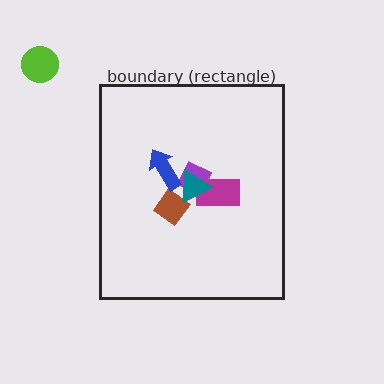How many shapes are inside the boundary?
5 inside, 1 outside.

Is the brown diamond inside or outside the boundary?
Inside.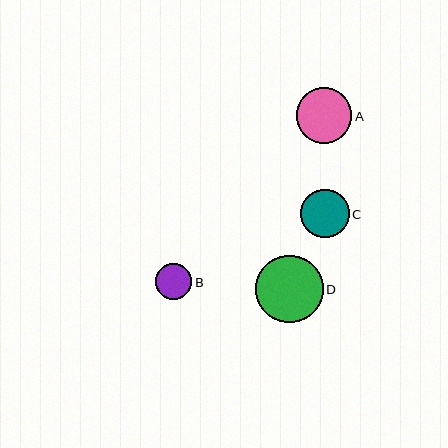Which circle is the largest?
Circle D is the largest with a size of approximately 67 pixels.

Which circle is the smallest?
Circle B is the smallest with a size of approximately 36 pixels.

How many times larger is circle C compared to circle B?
Circle C is approximately 1.4 times the size of circle B.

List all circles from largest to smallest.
From largest to smallest: D, A, C, B.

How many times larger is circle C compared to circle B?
Circle C is approximately 1.4 times the size of circle B.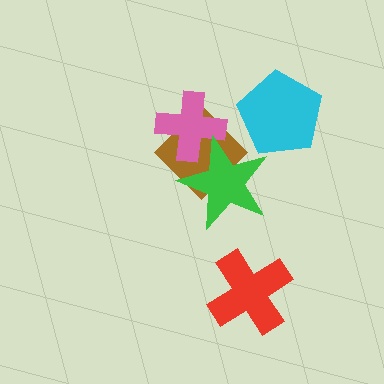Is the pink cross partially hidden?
Yes, it is partially covered by another shape.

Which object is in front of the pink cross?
The green star is in front of the pink cross.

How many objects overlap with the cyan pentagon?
0 objects overlap with the cyan pentagon.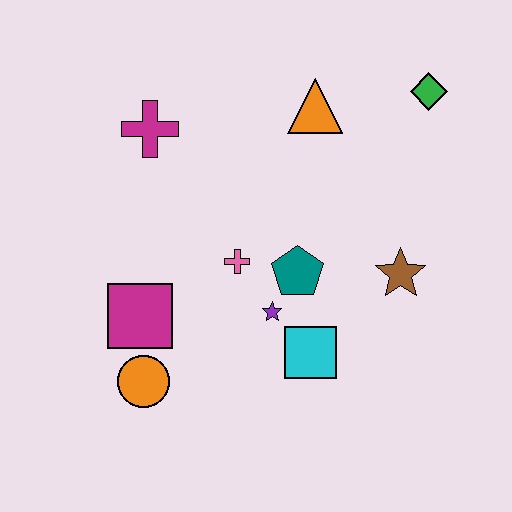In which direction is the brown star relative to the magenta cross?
The brown star is to the right of the magenta cross.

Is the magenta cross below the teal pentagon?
No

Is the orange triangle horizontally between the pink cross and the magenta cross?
No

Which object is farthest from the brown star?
The magenta cross is farthest from the brown star.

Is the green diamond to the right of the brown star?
Yes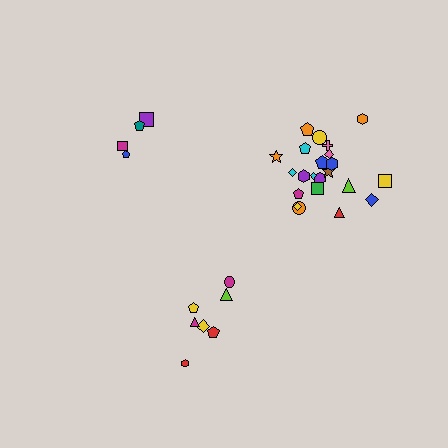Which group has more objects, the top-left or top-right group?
The top-right group.